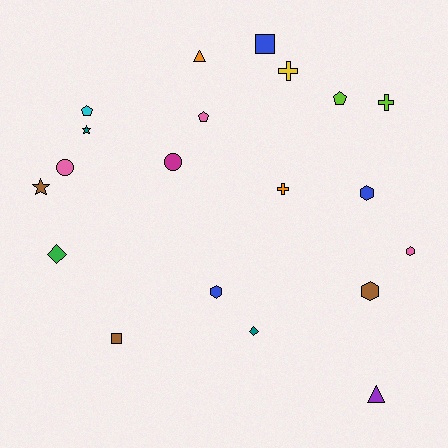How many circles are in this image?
There are 2 circles.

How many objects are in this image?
There are 20 objects.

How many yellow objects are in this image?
There is 1 yellow object.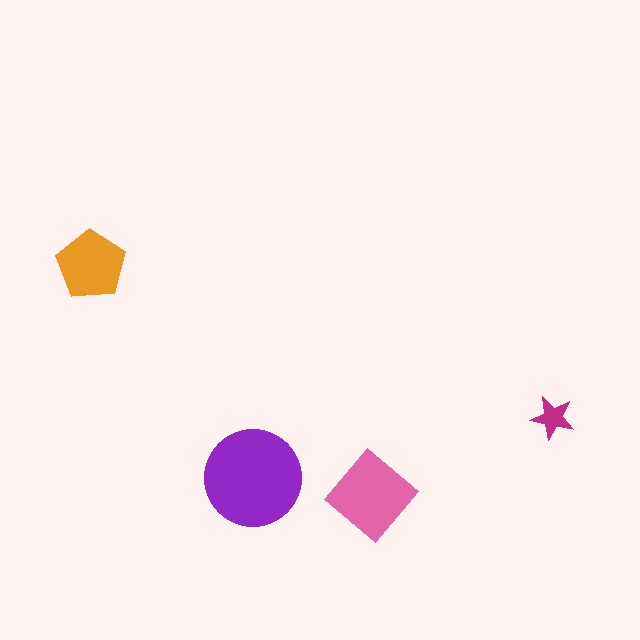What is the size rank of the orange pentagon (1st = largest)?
3rd.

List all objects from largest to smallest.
The purple circle, the pink diamond, the orange pentagon, the magenta star.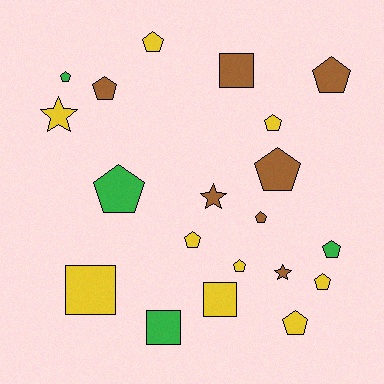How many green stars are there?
There are no green stars.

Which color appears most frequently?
Yellow, with 9 objects.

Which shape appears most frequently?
Pentagon, with 13 objects.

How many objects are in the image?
There are 20 objects.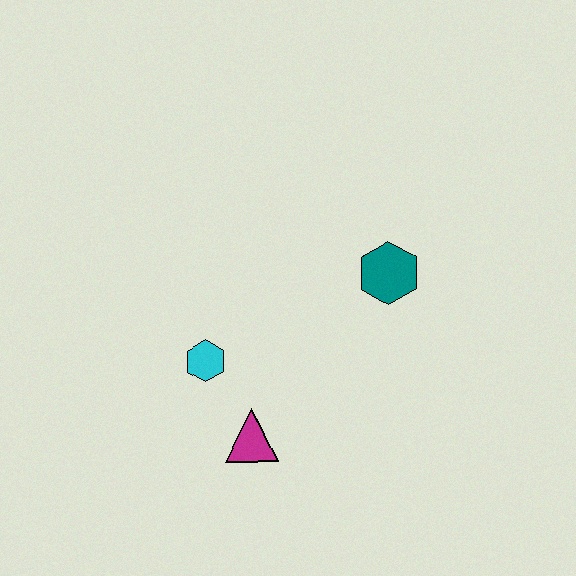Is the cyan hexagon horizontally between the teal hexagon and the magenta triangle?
No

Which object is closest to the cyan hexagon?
The magenta triangle is closest to the cyan hexagon.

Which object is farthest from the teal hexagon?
The magenta triangle is farthest from the teal hexagon.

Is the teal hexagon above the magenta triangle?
Yes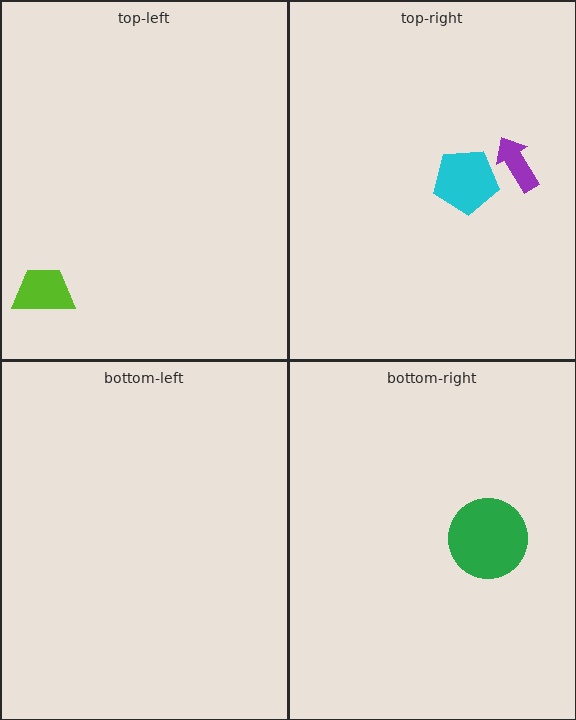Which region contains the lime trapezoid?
The top-left region.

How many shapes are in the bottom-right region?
1.